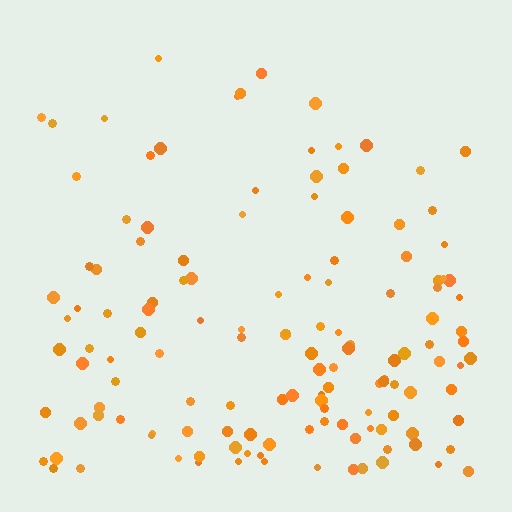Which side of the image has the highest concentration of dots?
The bottom.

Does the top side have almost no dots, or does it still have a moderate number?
Still a moderate number, just noticeably fewer than the bottom.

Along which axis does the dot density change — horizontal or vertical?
Vertical.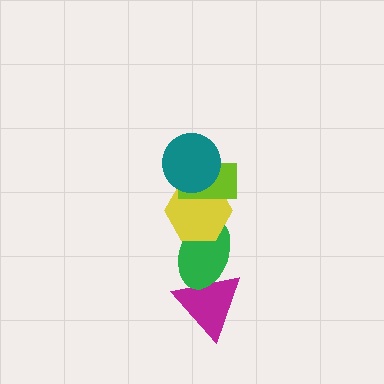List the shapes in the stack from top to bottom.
From top to bottom: the teal circle, the lime rectangle, the yellow hexagon, the green ellipse, the magenta triangle.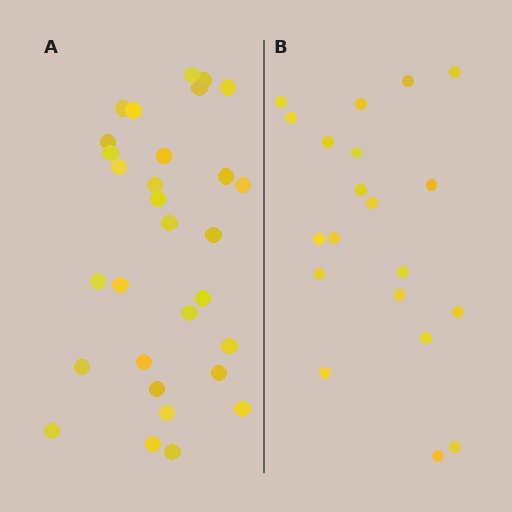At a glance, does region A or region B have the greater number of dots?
Region A (the left region) has more dots.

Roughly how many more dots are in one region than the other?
Region A has roughly 10 or so more dots than region B.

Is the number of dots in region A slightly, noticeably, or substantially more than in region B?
Region A has substantially more. The ratio is roughly 1.5 to 1.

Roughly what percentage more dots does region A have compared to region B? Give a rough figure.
About 50% more.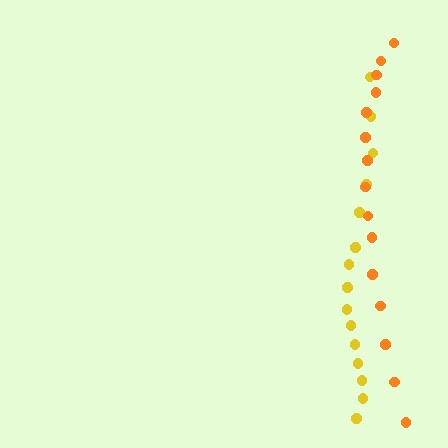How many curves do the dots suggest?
There are 2 distinct paths.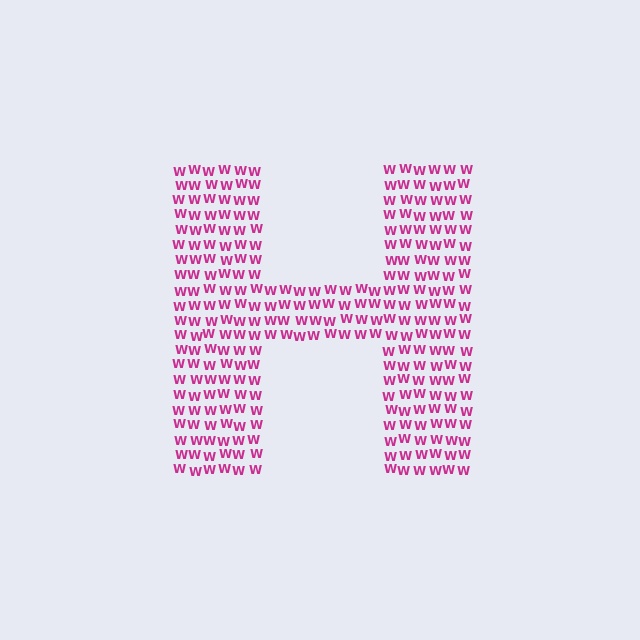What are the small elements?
The small elements are letter W's.